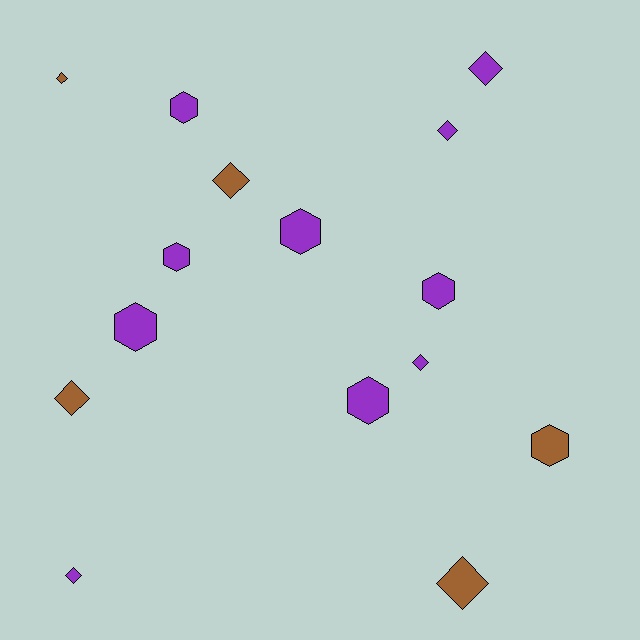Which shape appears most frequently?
Diamond, with 8 objects.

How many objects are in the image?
There are 15 objects.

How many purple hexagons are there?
There are 6 purple hexagons.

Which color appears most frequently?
Purple, with 10 objects.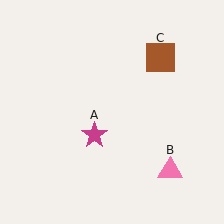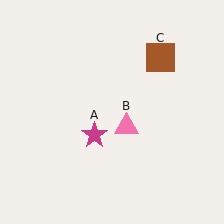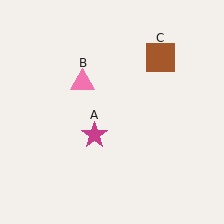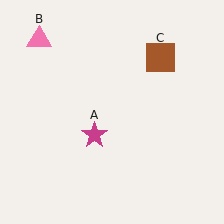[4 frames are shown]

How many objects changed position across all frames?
1 object changed position: pink triangle (object B).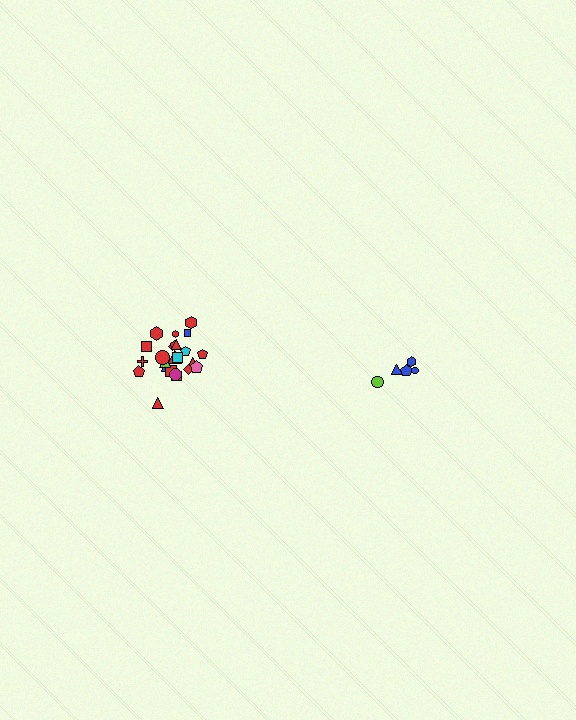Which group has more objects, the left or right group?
The left group.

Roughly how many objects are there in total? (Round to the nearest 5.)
Roughly 30 objects in total.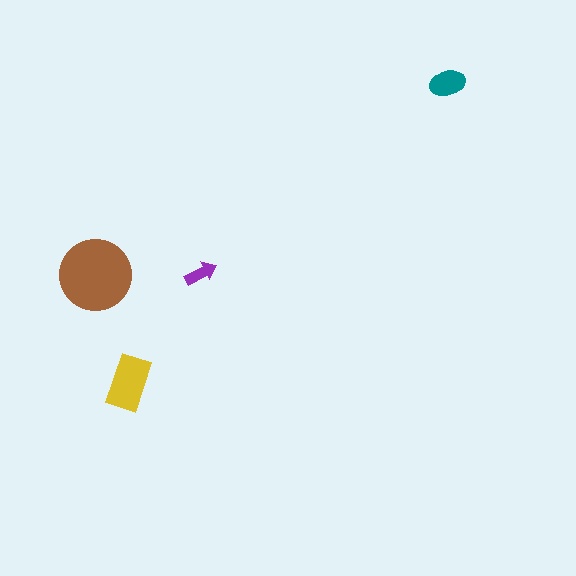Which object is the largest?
The brown circle.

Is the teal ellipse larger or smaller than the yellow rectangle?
Smaller.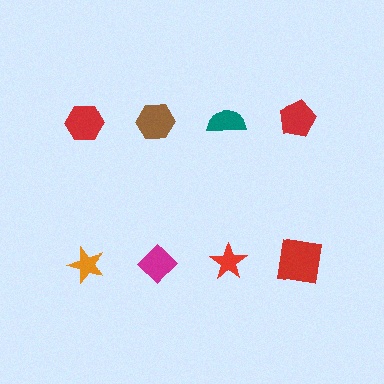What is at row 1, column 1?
A red hexagon.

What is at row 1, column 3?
A teal semicircle.